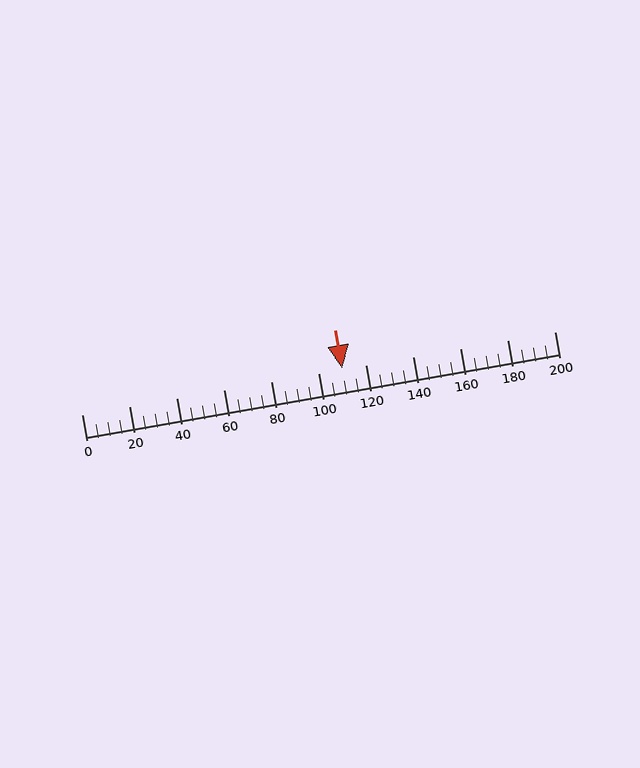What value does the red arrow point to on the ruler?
The red arrow points to approximately 110.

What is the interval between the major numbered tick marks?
The major tick marks are spaced 20 units apart.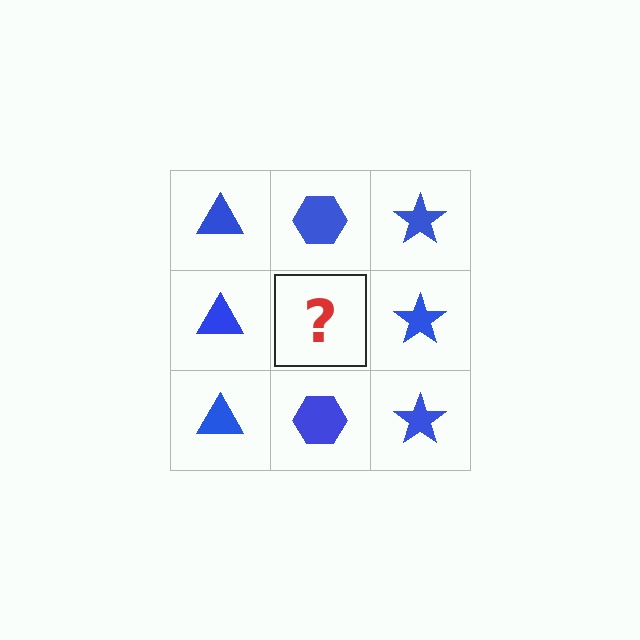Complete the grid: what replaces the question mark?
The question mark should be replaced with a blue hexagon.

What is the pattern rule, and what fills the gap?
The rule is that each column has a consistent shape. The gap should be filled with a blue hexagon.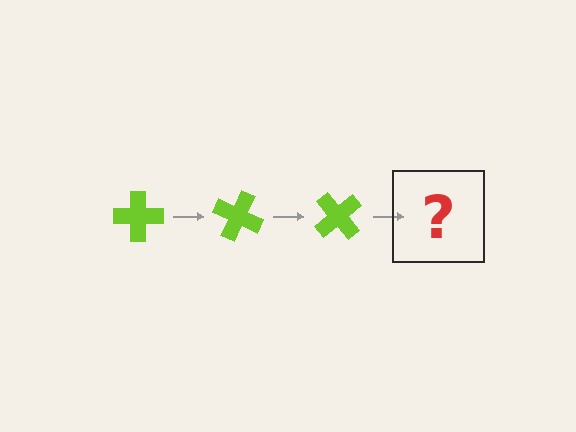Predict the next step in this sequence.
The next step is a lime cross rotated 75 degrees.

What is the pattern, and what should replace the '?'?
The pattern is that the cross rotates 25 degrees each step. The '?' should be a lime cross rotated 75 degrees.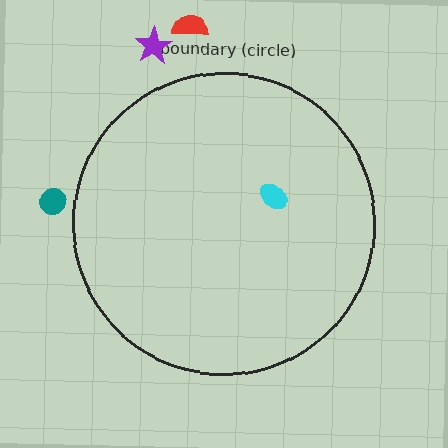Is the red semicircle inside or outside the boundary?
Outside.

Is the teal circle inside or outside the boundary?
Outside.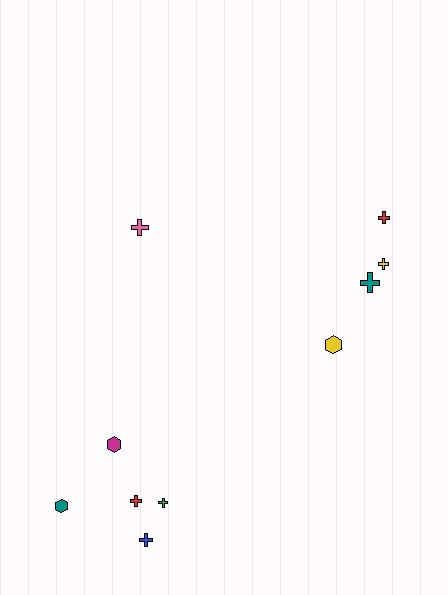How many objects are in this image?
There are 10 objects.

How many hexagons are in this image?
There are 3 hexagons.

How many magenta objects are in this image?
There is 1 magenta object.